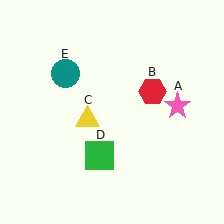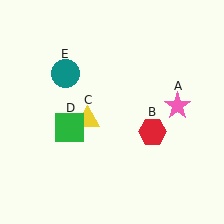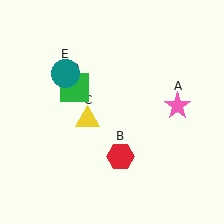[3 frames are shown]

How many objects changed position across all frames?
2 objects changed position: red hexagon (object B), green square (object D).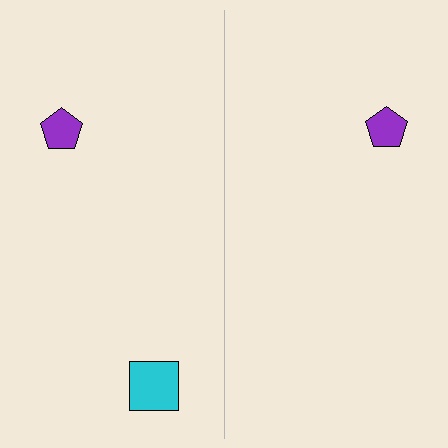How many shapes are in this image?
There are 3 shapes in this image.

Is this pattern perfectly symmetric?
No, the pattern is not perfectly symmetric. A cyan square is missing from the right side.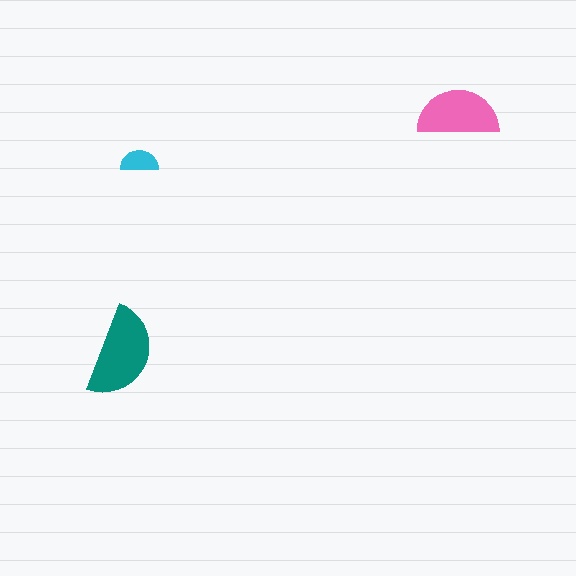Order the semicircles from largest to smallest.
the teal one, the pink one, the cyan one.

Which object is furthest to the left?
The teal semicircle is leftmost.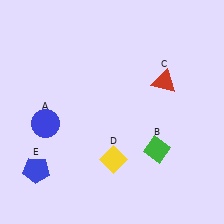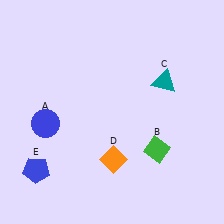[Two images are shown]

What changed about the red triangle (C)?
In Image 1, C is red. In Image 2, it changed to teal.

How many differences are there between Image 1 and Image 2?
There are 2 differences between the two images.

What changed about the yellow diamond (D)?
In Image 1, D is yellow. In Image 2, it changed to orange.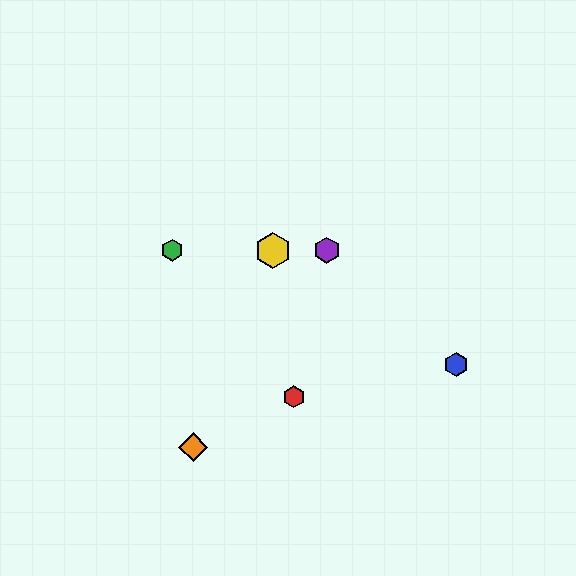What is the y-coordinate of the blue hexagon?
The blue hexagon is at y≈364.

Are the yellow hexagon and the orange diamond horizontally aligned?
No, the yellow hexagon is at y≈250 and the orange diamond is at y≈447.